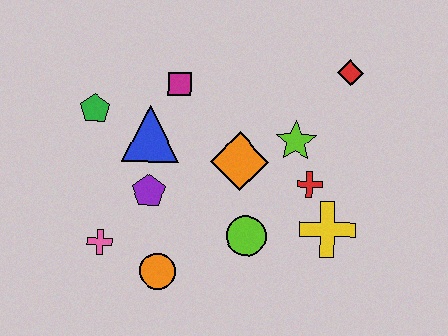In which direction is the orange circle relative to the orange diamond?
The orange circle is below the orange diamond.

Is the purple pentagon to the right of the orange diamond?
No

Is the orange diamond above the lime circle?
Yes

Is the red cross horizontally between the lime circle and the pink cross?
No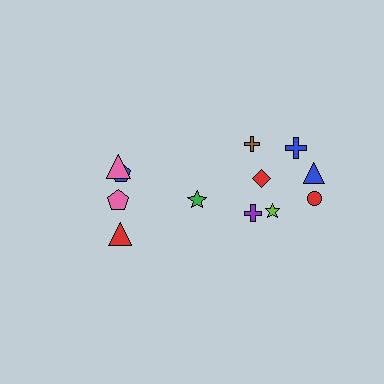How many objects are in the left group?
There are 4 objects.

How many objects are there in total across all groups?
There are 12 objects.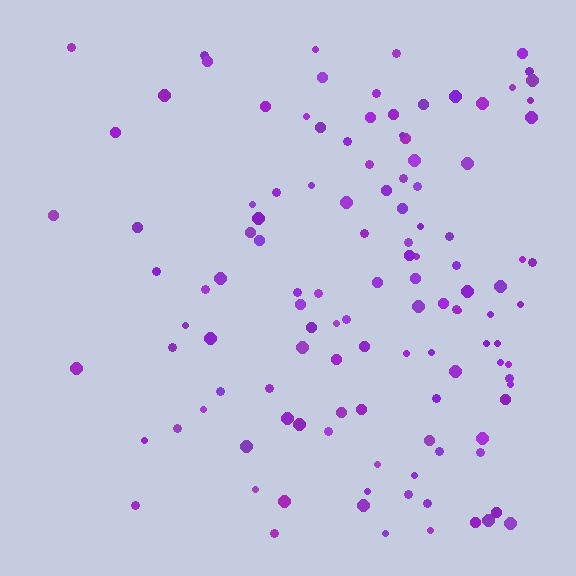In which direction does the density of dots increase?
From left to right, with the right side densest.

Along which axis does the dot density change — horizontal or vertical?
Horizontal.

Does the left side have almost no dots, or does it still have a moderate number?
Still a moderate number, just noticeably fewer than the right.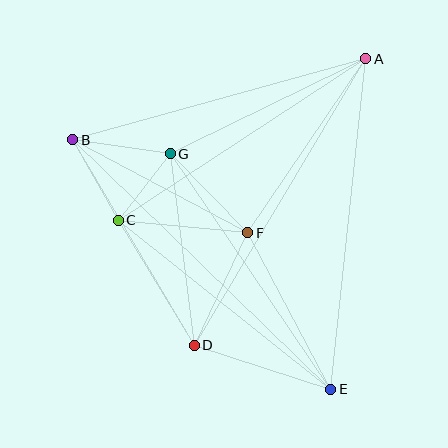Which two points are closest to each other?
Points C and G are closest to each other.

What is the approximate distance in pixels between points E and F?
The distance between E and F is approximately 177 pixels.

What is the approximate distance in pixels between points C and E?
The distance between C and E is approximately 272 pixels.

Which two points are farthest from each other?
Points B and E are farthest from each other.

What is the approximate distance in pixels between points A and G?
The distance between A and G is approximately 218 pixels.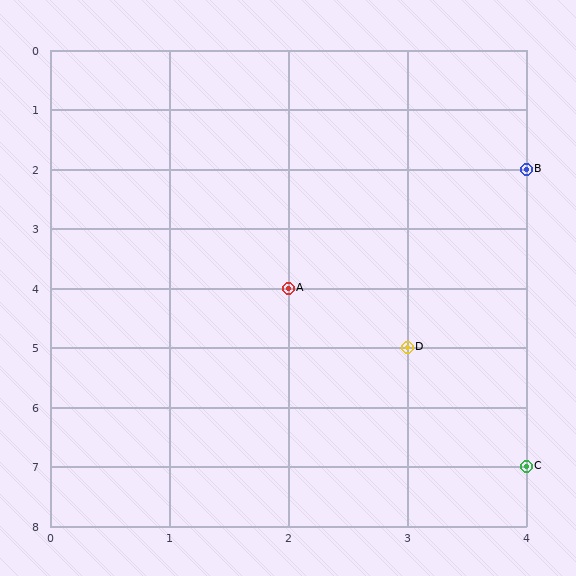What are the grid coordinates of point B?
Point B is at grid coordinates (4, 2).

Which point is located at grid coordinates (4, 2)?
Point B is at (4, 2).